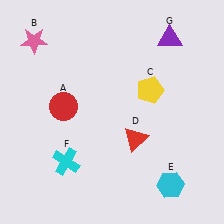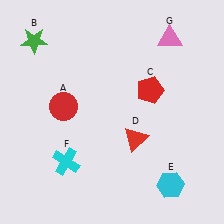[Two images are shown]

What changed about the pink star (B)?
In Image 1, B is pink. In Image 2, it changed to green.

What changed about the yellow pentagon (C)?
In Image 1, C is yellow. In Image 2, it changed to red.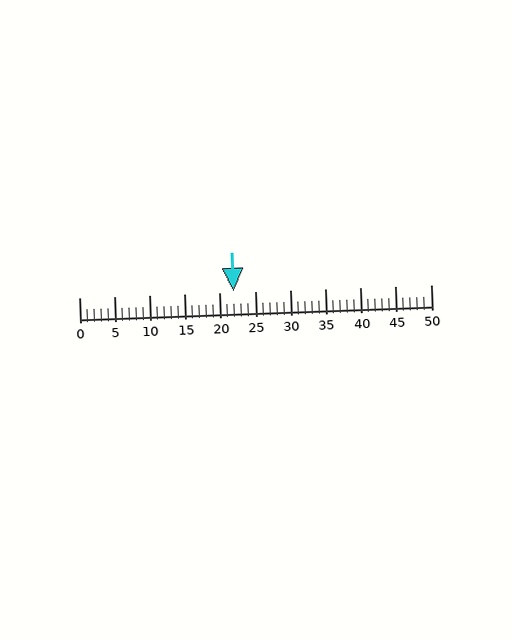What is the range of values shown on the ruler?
The ruler shows values from 0 to 50.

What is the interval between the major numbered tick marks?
The major tick marks are spaced 5 units apart.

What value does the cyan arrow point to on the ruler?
The cyan arrow points to approximately 22.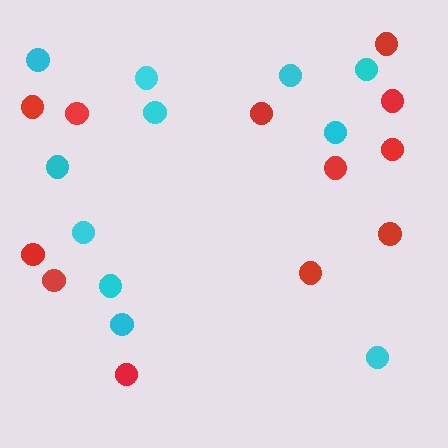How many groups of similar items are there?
There are 2 groups: one group of cyan circles (11) and one group of red circles (12).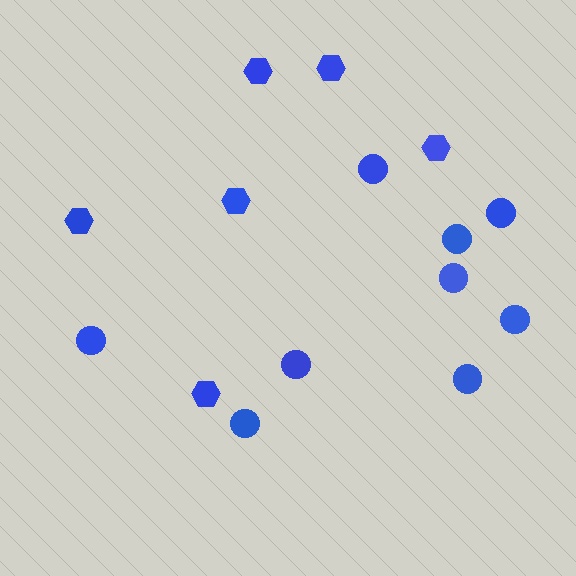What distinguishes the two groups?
There are 2 groups: one group of circles (9) and one group of hexagons (6).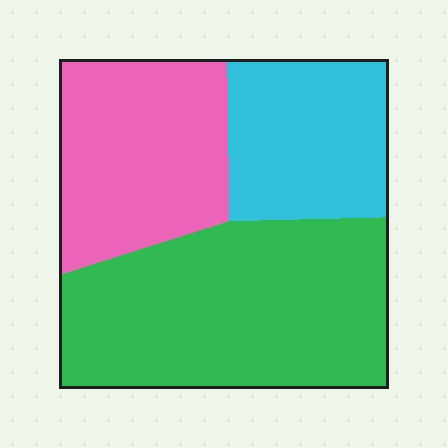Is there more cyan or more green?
Green.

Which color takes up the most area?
Green, at roughly 45%.